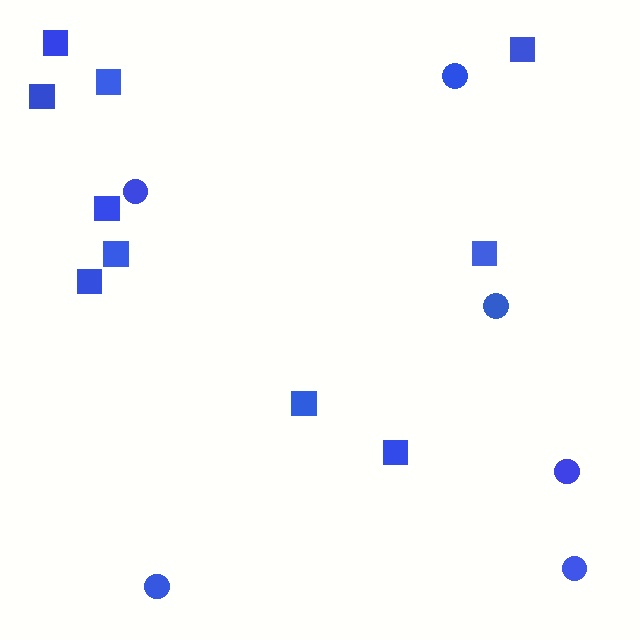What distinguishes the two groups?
There are 2 groups: one group of circles (6) and one group of squares (10).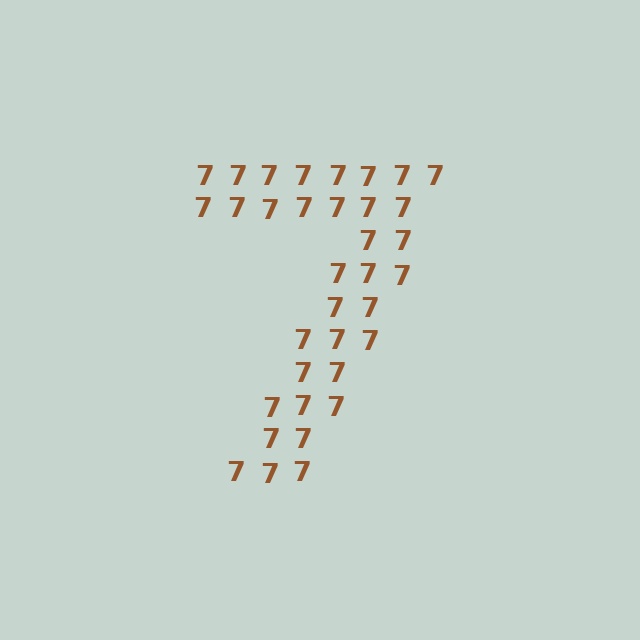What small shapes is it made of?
It is made of small digit 7's.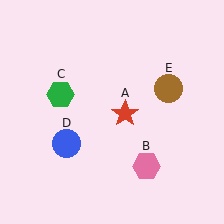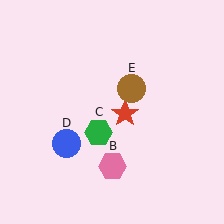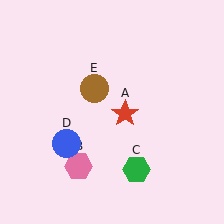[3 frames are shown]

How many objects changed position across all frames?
3 objects changed position: pink hexagon (object B), green hexagon (object C), brown circle (object E).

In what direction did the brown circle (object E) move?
The brown circle (object E) moved left.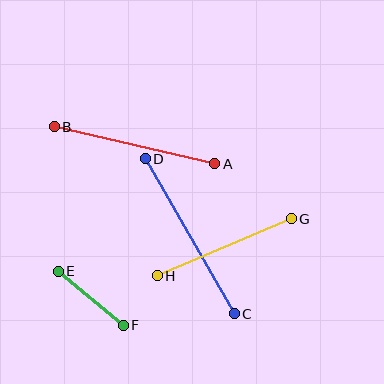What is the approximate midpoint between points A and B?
The midpoint is at approximately (134, 145) pixels.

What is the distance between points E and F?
The distance is approximately 84 pixels.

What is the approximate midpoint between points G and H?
The midpoint is at approximately (224, 247) pixels.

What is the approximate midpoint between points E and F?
The midpoint is at approximately (91, 298) pixels.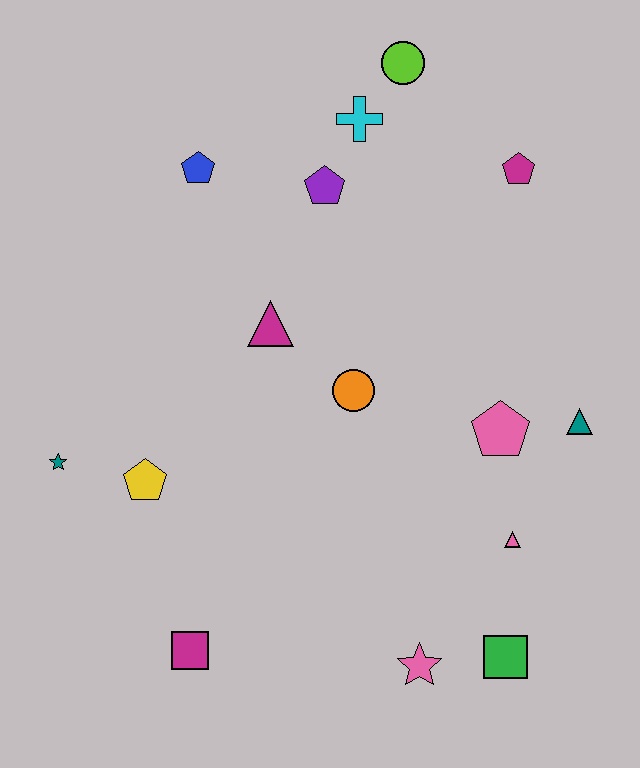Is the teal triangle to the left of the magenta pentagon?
No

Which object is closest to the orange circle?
The magenta triangle is closest to the orange circle.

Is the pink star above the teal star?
No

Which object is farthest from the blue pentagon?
The green square is farthest from the blue pentagon.